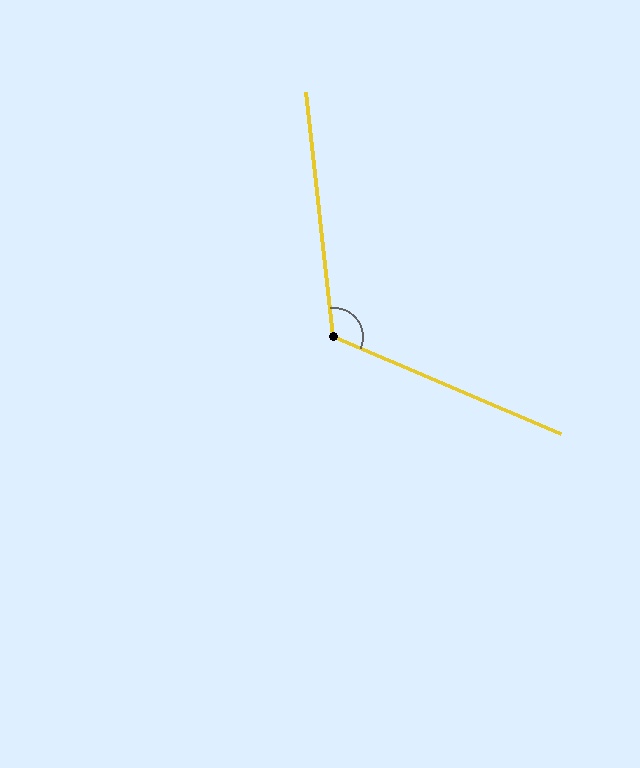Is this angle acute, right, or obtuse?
It is obtuse.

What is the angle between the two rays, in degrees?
Approximately 119 degrees.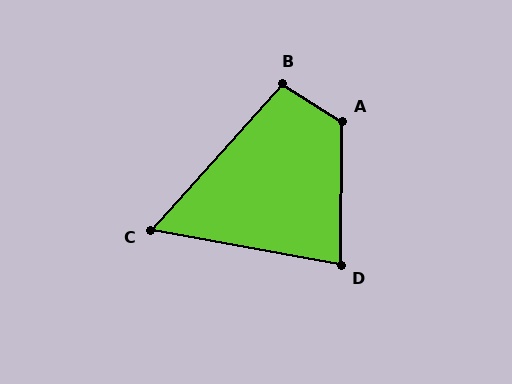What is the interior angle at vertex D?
Approximately 80 degrees (acute).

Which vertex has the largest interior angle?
A, at approximately 122 degrees.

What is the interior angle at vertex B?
Approximately 100 degrees (obtuse).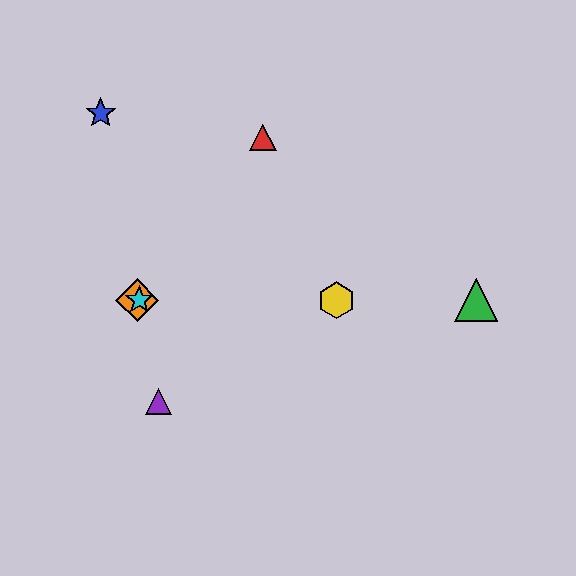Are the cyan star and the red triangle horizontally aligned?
No, the cyan star is at y≈300 and the red triangle is at y≈138.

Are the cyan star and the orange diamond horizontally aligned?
Yes, both are at y≈300.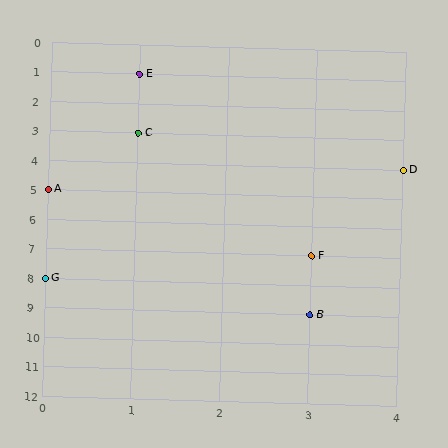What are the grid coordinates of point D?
Point D is at grid coordinates (4, 4).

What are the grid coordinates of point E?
Point E is at grid coordinates (1, 1).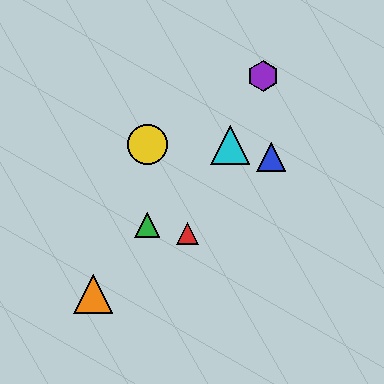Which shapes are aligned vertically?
The green triangle, the yellow circle are aligned vertically.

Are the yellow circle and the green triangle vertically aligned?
Yes, both are at x≈147.